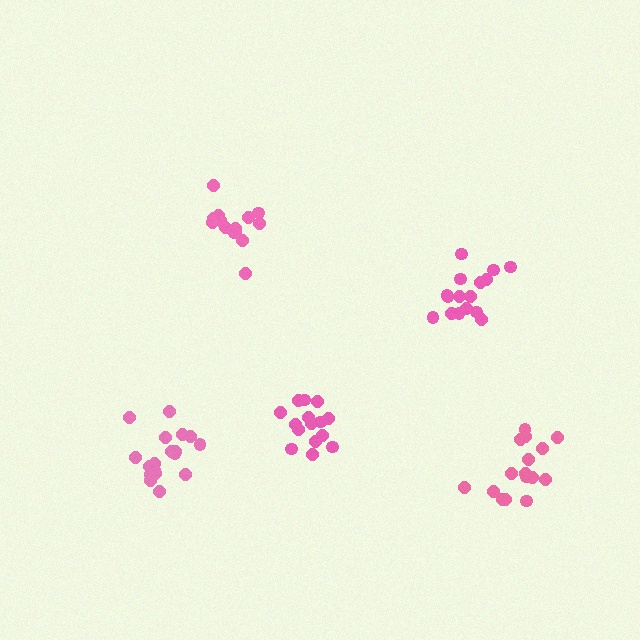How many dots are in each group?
Group 1: 18 dots, Group 2: 14 dots, Group 3: 16 dots, Group 4: 15 dots, Group 5: 16 dots (79 total).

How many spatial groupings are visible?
There are 5 spatial groupings.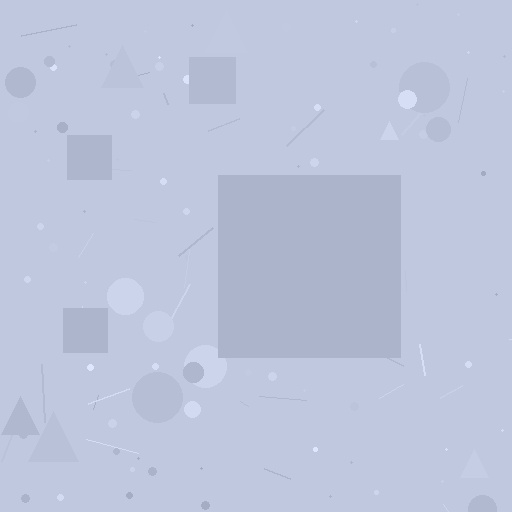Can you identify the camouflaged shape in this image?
The camouflaged shape is a square.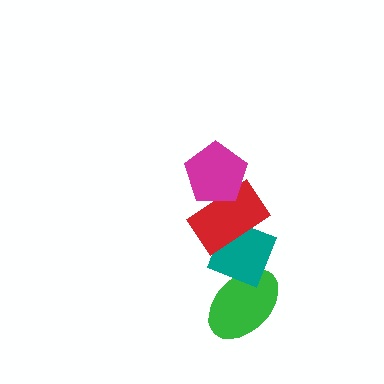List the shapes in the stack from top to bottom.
From top to bottom: the magenta pentagon, the red rectangle, the teal diamond, the green ellipse.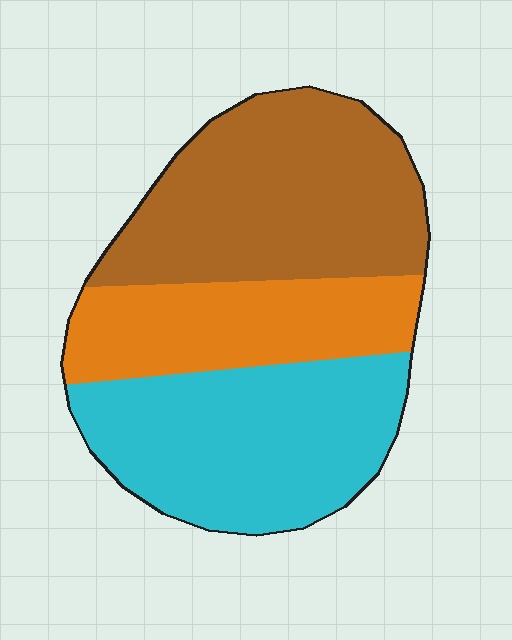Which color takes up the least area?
Orange, at roughly 25%.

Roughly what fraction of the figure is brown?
Brown takes up between a quarter and a half of the figure.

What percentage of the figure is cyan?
Cyan takes up between a quarter and a half of the figure.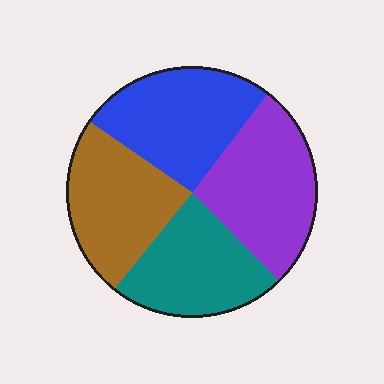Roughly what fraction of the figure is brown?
Brown covers 24% of the figure.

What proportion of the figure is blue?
Blue covers around 25% of the figure.